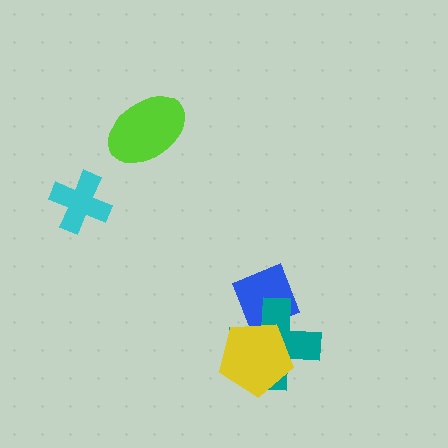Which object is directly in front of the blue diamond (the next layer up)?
The teal cross is directly in front of the blue diamond.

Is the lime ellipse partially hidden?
No, no other shape covers it.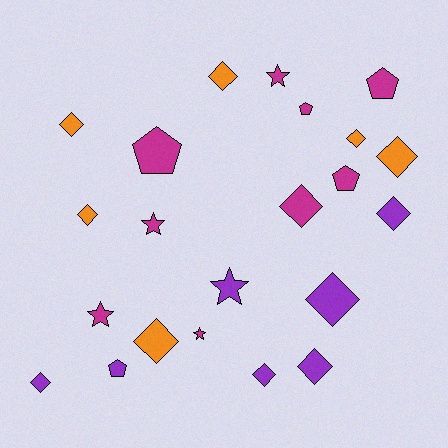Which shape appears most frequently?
Diamond, with 12 objects.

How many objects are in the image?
There are 22 objects.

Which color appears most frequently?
Magenta, with 9 objects.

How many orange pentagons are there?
There are no orange pentagons.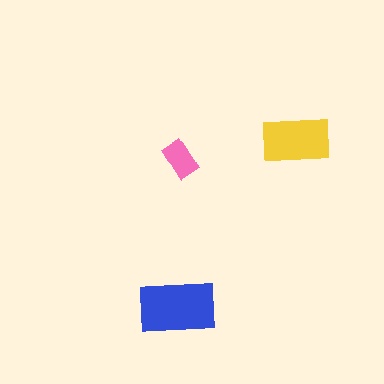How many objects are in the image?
There are 3 objects in the image.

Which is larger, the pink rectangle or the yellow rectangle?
The yellow one.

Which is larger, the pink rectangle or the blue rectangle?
The blue one.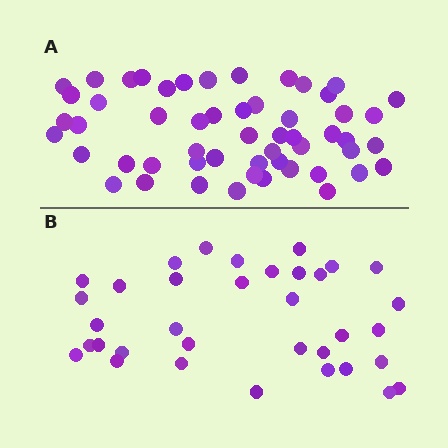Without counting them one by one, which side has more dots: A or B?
Region A (the top region) has more dots.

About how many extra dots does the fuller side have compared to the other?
Region A has approximately 20 more dots than region B.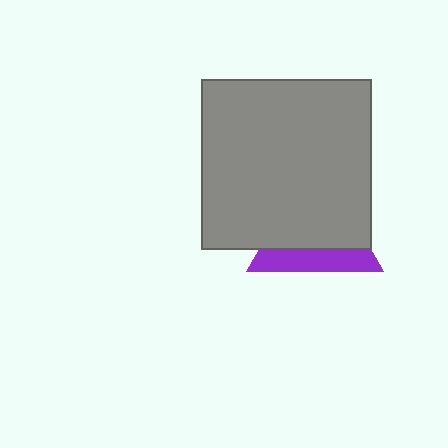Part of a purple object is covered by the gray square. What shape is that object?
It is a triangle.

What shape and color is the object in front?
The object in front is a gray square.